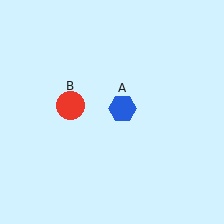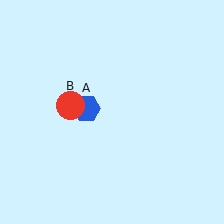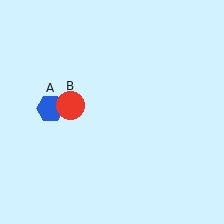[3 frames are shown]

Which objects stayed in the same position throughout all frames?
Red circle (object B) remained stationary.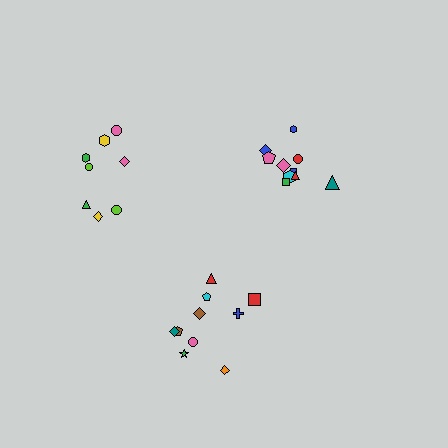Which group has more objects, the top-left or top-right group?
The top-right group.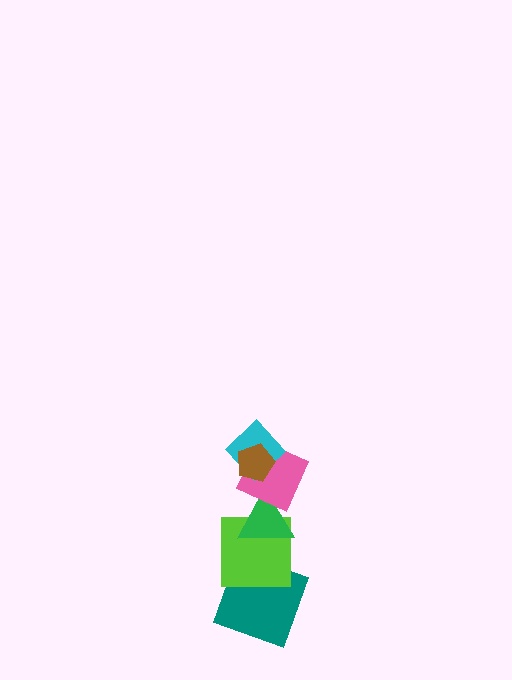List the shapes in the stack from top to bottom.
From top to bottom: the brown pentagon, the cyan diamond, the pink square, the green triangle, the lime square, the teal square.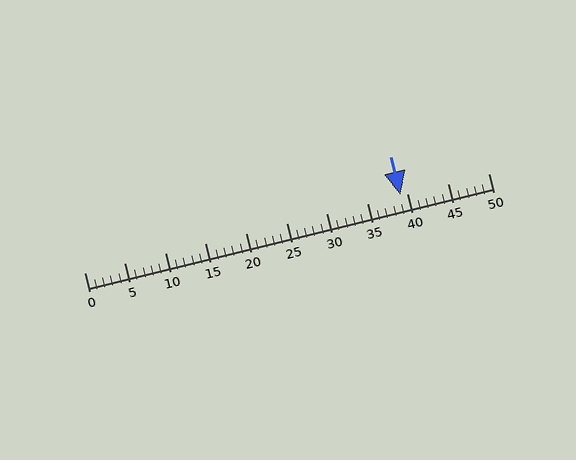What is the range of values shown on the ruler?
The ruler shows values from 0 to 50.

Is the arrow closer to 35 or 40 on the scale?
The arrow is closer to 40.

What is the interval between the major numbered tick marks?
The major tick marks are spaced 5 units apart.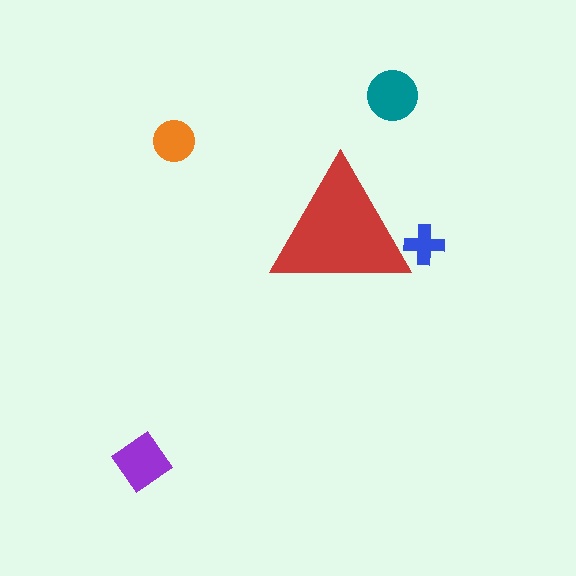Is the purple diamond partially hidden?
No, the purple diamond is fully visible.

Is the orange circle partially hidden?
No, the orange circle is fully visible.